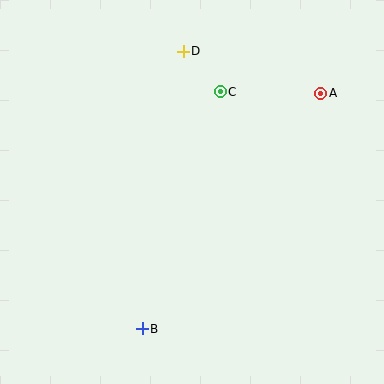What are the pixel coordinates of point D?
Point D is at (183, 51).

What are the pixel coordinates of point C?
Point C is at (220, 92).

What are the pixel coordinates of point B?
Point B is at (142, 329).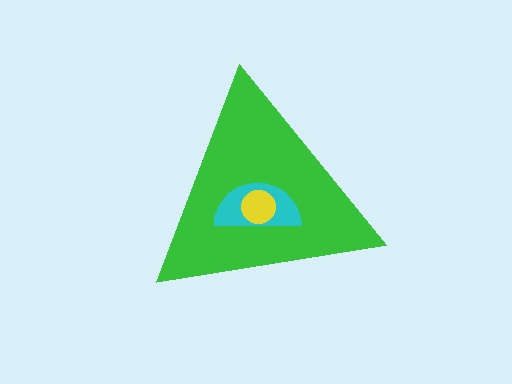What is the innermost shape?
The yellow circle.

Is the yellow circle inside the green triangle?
Yes.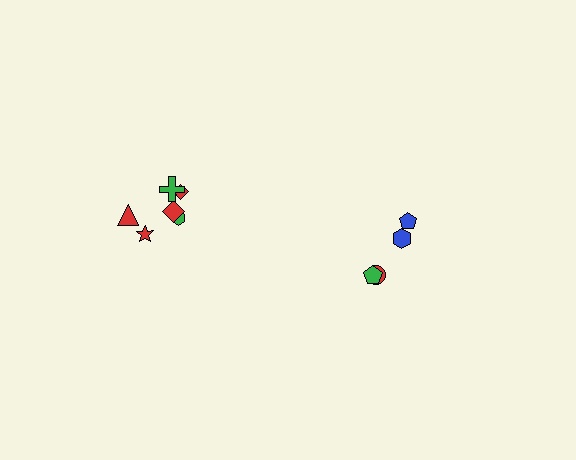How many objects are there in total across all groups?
There are 10 objects.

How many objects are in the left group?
There are 6 objects.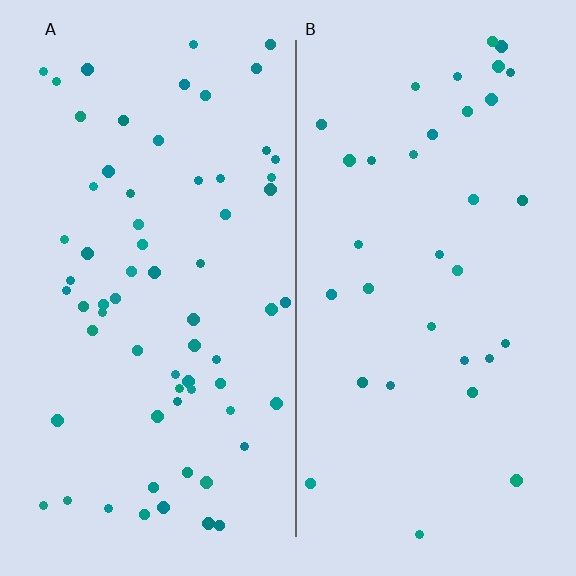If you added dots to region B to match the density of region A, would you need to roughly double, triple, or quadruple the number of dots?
Approximately double.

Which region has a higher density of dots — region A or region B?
A (the left).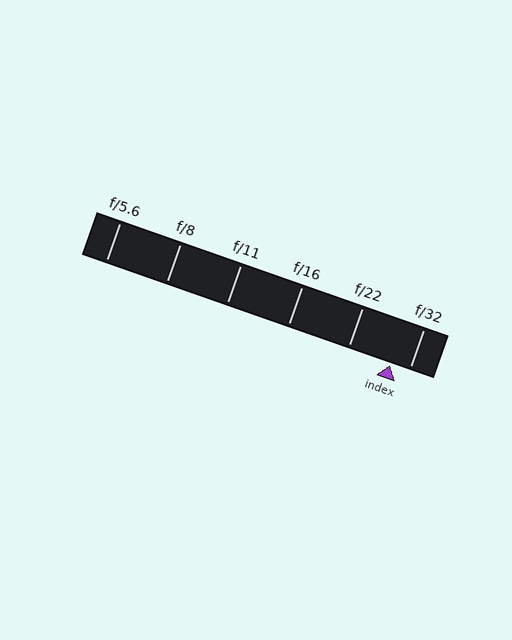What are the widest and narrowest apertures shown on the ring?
The widest aperture shown is f/5.6 and the narrowest is f/32.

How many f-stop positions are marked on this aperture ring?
There are 6 f-stop positions marked.